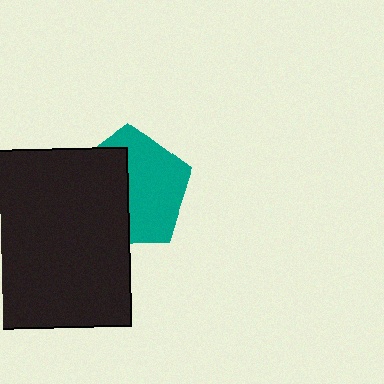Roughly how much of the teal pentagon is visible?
About half of it is visible (roughly 54%).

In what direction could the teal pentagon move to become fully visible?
The teal pentagon could move right. That would shift it out from behind the black square entirely.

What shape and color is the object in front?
The object in front is a black square.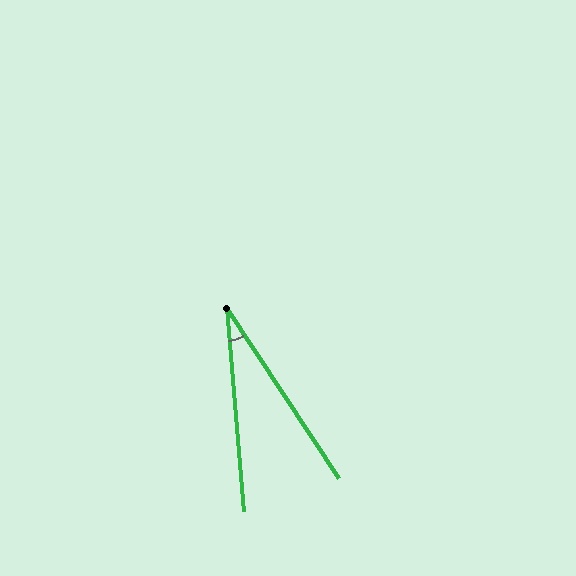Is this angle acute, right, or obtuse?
It is acute.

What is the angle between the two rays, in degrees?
Approximately 28 degrees.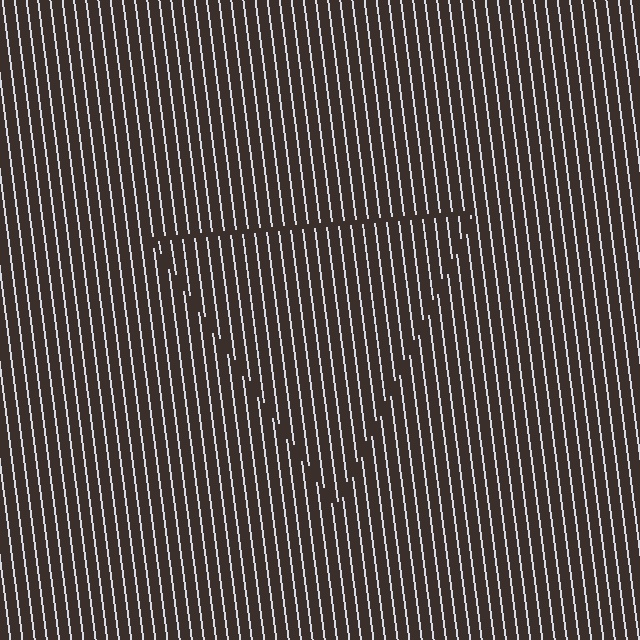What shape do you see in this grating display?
An illusory triangle. The interior of the shape contains the same grating, shifted by half a period — the contour is defined by the phase discontinuity where line-ends from the inner and outer gratings abut.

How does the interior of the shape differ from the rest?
The interior of the shape contains the same grating, shifted by half a period — the contour is defined by the phase discontinuity where line-ends from the inner and outer gratings abut.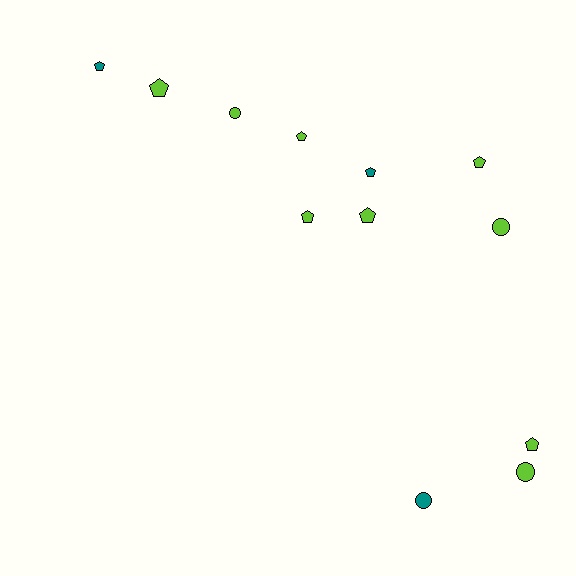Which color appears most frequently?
Lime, with 9 objects.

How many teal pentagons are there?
There are 2 teal pentagons.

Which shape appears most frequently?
Pentagon, with 8 objects.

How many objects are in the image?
There are 12 objects.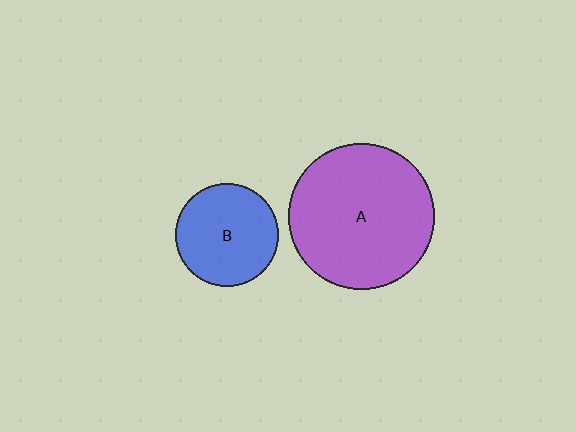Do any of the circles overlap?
No, none of the circles overlap.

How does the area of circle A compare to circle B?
Approximately 2.0 times.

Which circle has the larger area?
Circle A (purple).